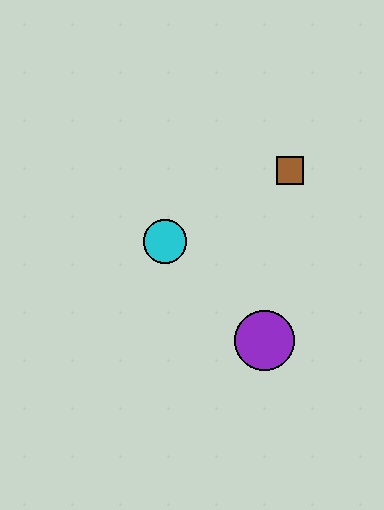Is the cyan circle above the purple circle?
Yes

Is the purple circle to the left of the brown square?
Yes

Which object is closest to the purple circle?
The cyan circle is closest to the purple circle.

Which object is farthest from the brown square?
The purple circle is farthest from the brown square.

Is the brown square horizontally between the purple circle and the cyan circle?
No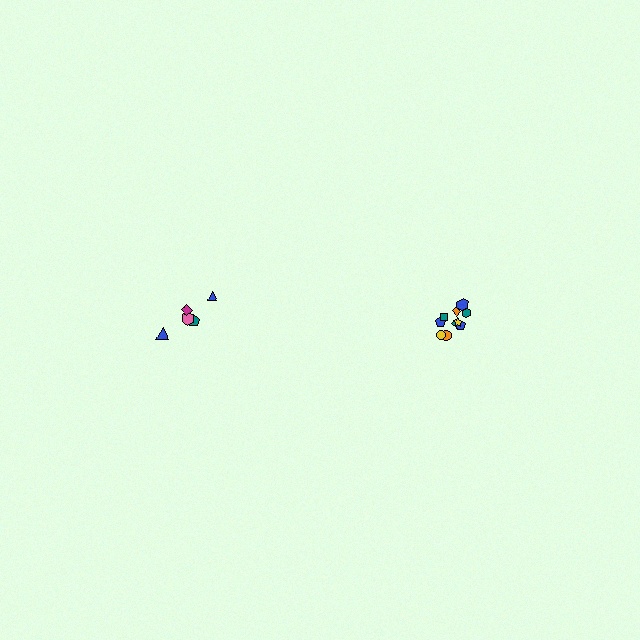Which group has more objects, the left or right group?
The right group.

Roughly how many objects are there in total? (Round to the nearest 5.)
Roughly 15 objects in total.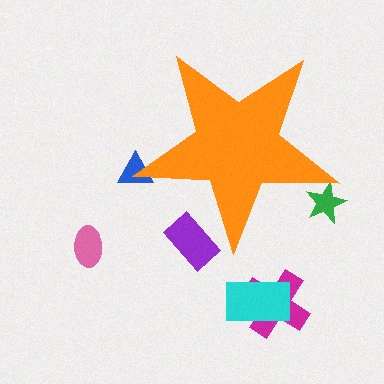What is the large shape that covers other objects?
An orange star.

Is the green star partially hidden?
Yes, the green star is partially hidden behind the orange star.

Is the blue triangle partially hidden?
Yes, the blue triangle is partially hidden behind the orange star.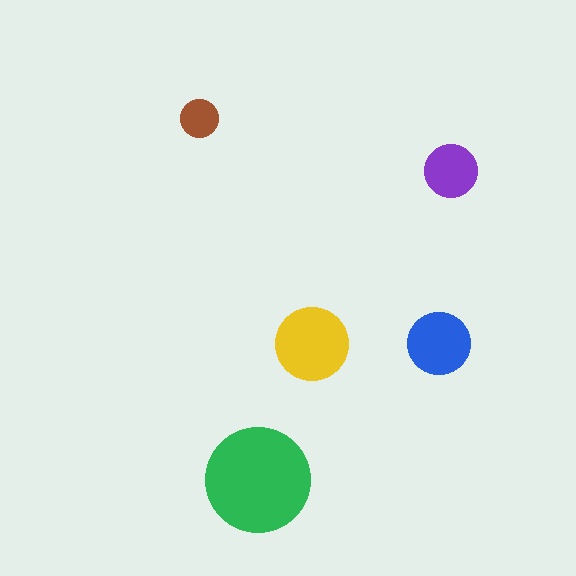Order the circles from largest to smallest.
the green one, the yellow one, the blue one, the purple one, the brown one.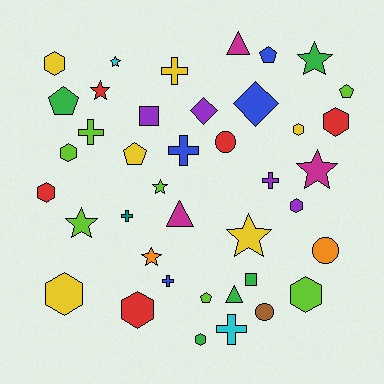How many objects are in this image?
There are 40 objects.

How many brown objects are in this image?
There is 1 brown object.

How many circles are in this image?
There are 3 circles.